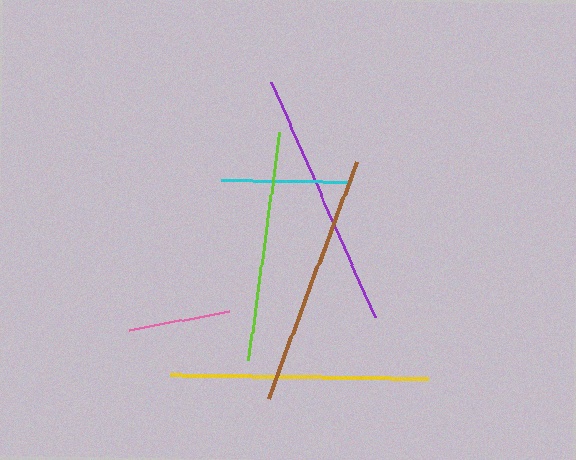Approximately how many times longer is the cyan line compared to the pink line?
The cyan line is approximately 1.3 times the length of the pink line.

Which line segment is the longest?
The yellow line is the longest at approximately 257 pixels.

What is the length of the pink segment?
The pink segment is approximately 102 pixels long.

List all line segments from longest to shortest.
From longest to shortest: yellow, purple, brown, lime, cyan, pink.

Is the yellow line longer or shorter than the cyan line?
The yellow line is longer than the cyan line.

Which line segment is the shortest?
The pink line is the shortest at approximately 102 pixels.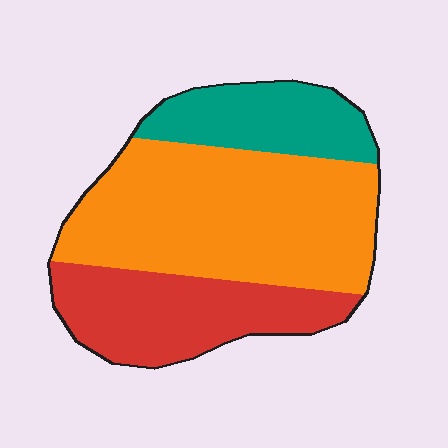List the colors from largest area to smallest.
From largest to smallest: orange, red, teal.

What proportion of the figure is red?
Red covers around 30% of the figure.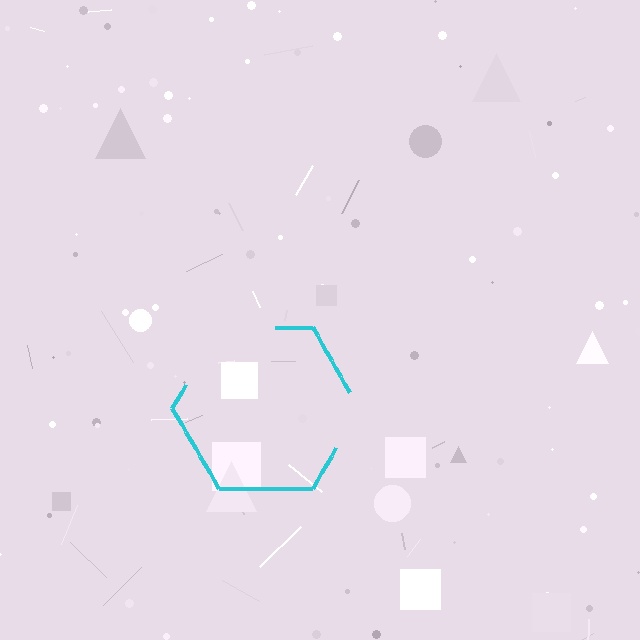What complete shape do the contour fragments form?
The contour fragments form a hexagon.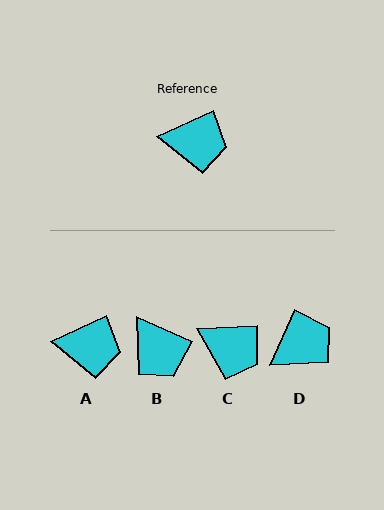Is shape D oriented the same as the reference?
No, it is off by about 42 degrees.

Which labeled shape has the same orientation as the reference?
A.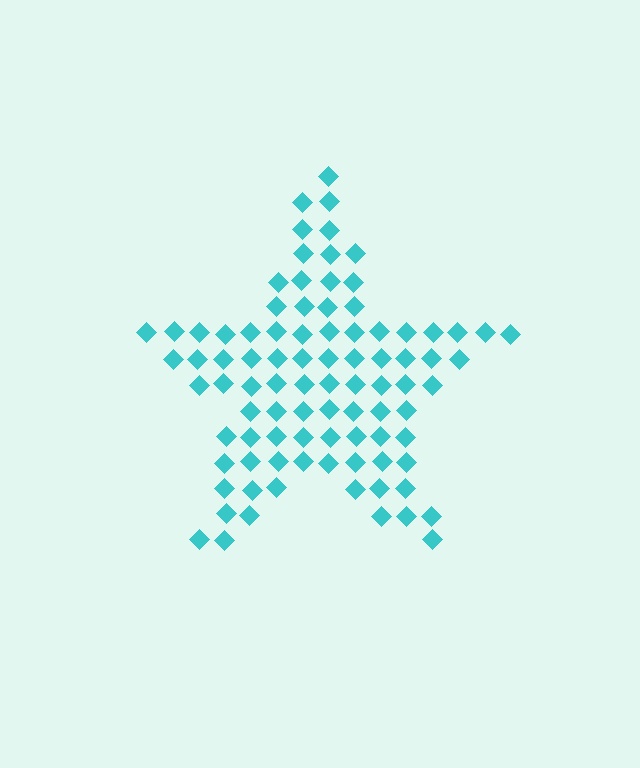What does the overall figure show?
The overall figure shows a star.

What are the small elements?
The small elements are diamonds.